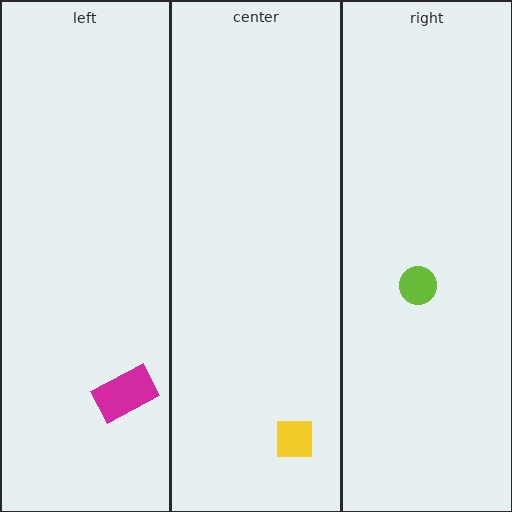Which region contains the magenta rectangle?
The left region.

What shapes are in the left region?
The magenta rectangle.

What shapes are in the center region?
The yellow square.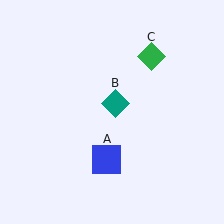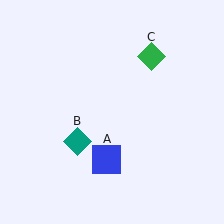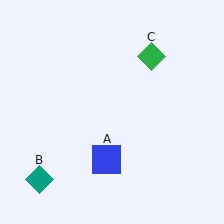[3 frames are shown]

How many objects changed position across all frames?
1 object changed position: teal diamond (object B).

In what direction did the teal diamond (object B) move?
The teal diamond (object B) moved down and to the left.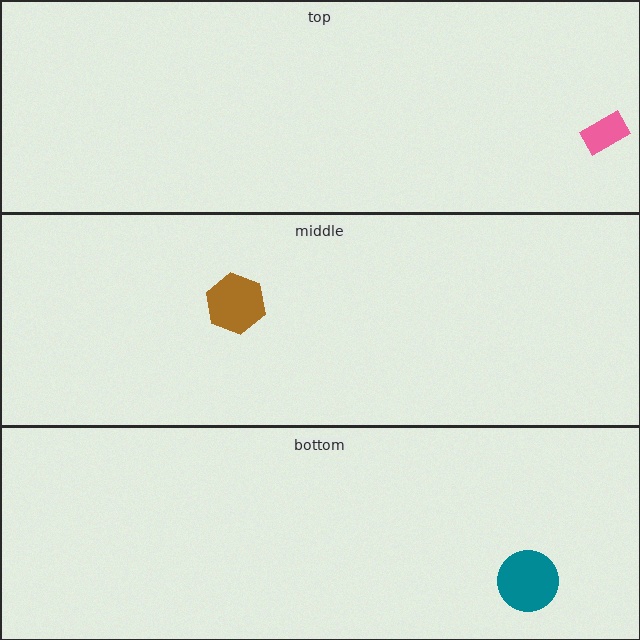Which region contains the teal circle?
The bottom region.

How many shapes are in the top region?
1.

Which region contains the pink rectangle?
The top region.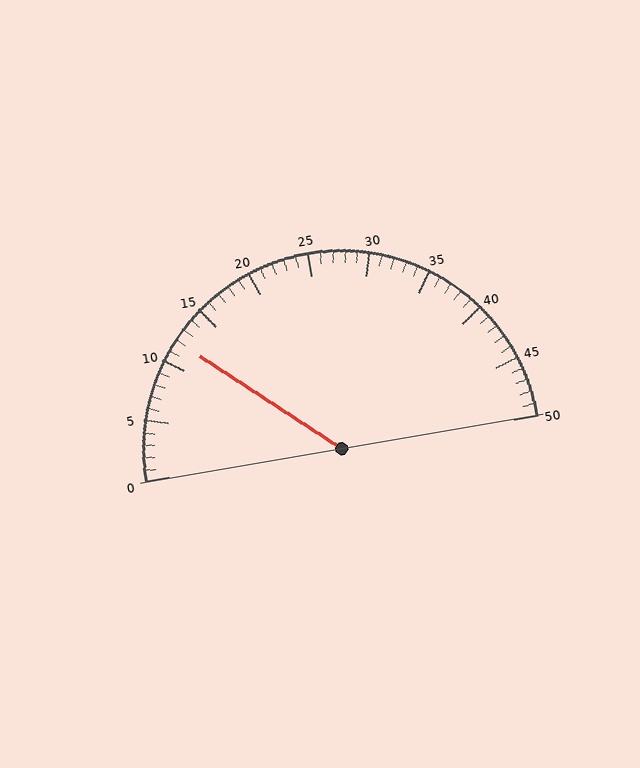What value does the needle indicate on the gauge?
The needle indicates approximately 12.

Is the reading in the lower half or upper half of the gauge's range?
The reading is in the lower half of the range (0 to 50).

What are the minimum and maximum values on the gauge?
The gauge ranges from 0 to 50.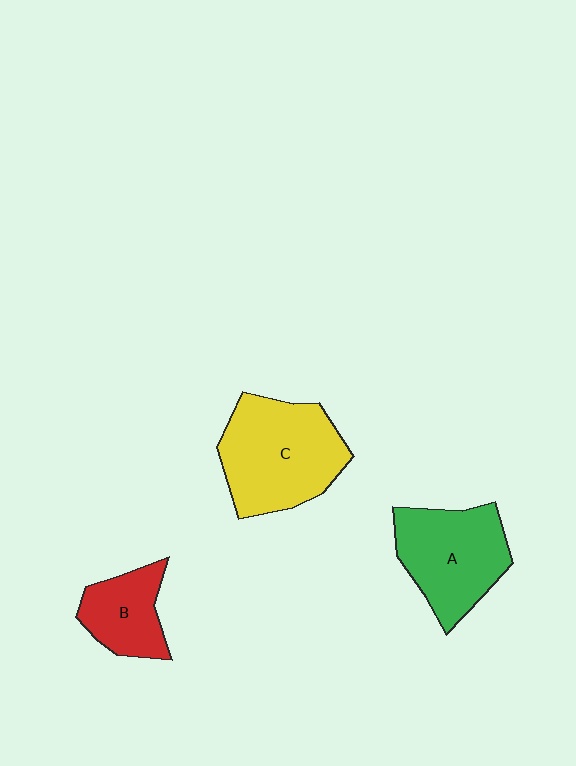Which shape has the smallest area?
Shape B (red).